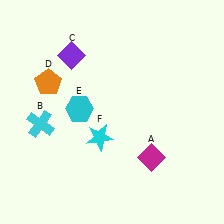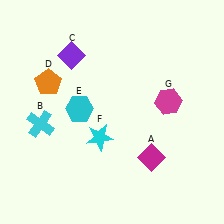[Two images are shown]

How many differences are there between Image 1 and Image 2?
There is 1 difference between the two images.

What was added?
A magenta hexagon (G) was added in Image 2.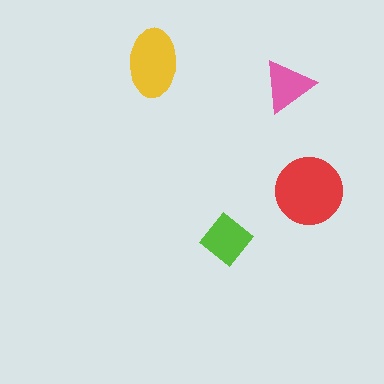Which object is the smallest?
The pink triangle.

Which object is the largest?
The red circle.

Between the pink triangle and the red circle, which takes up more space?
The red circle.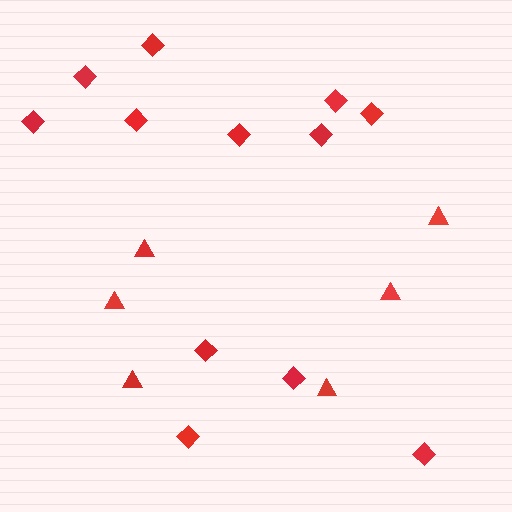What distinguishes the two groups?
There are 2 groups: one group of diamonds (12) and one group of triangles (6).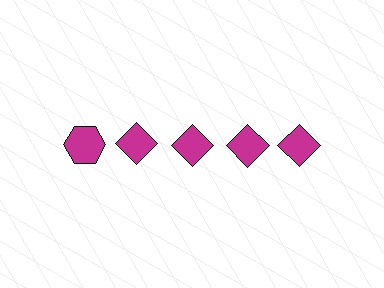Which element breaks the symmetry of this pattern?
The magenta hexagon in the top row, leftmost column breaks the symmetry. All other shapes are magenta diamonds.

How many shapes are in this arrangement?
There are 5 shapes arranged in a grid pattern.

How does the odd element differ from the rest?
It has a different shape: hexagon instead of diamond.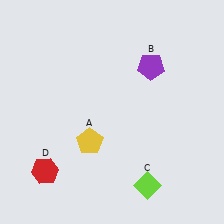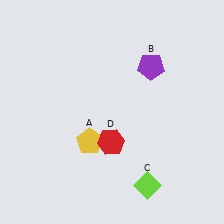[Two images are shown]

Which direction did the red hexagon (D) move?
The red hexagon (D) moved right.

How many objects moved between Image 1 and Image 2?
1 object moved between the two images.